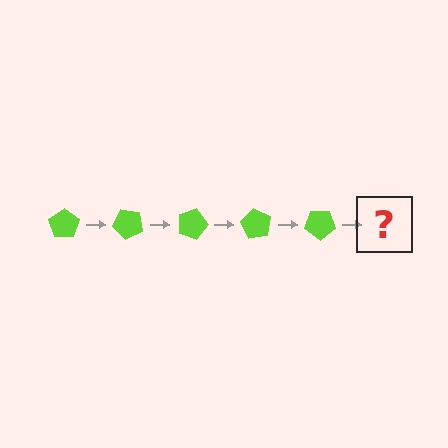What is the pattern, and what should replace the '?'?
The pattern is that the pentagon rotates 45 degrees each step. The '?' should be a lime pentagon rotated 225 degrees.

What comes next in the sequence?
The next element should be a lime pentagon rotated 225 degrees.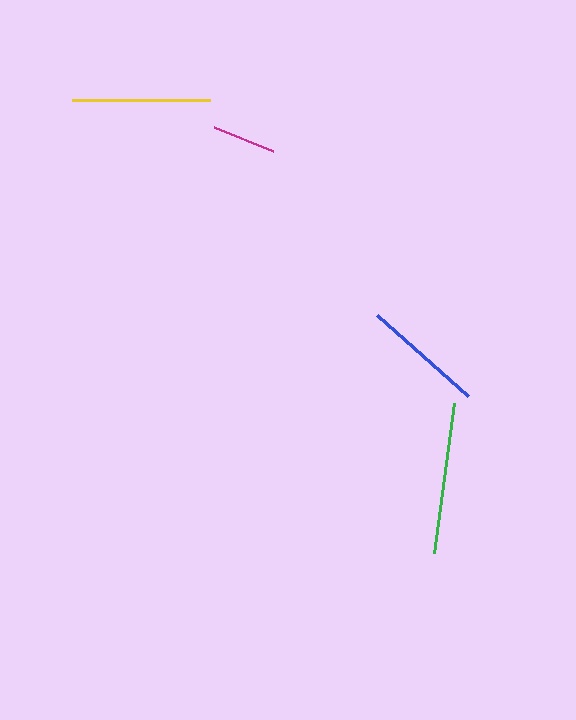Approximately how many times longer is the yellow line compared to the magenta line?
The yellow line is approximately 2.2 times the length of the magenta line.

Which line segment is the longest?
The green line is the longest at approximately 152 pixels.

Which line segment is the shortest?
The magenta line is the shortest at approximately 64 pixels.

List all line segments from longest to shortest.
From longest to shortest: green, yellow, blue, magenta.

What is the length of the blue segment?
The blue segment is approximately 122 pixels long.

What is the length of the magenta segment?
The magenta segment is approximately 64 pixels long.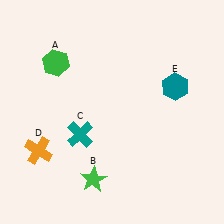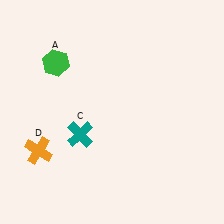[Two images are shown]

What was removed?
The teal hexagon (E), the green star (B) were removed in Image 2.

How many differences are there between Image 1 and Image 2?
There are 2 differences between the two images.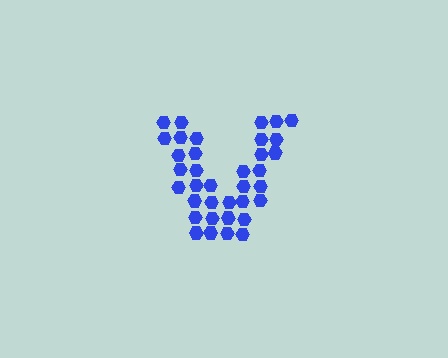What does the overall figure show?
The overall figure shows the letter V.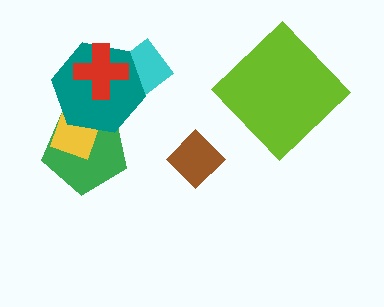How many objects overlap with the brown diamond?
0 objects overlap with the brown diamond.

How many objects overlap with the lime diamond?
0 objects overlap with the lime diamond.